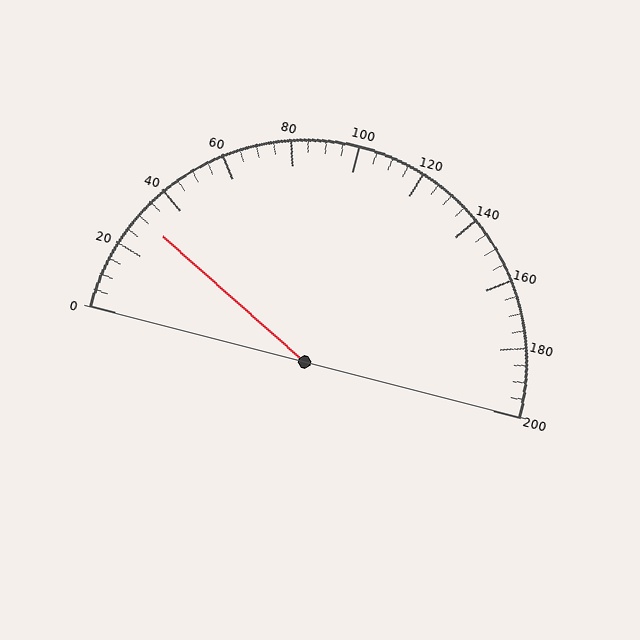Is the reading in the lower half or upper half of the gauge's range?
The reading is in the lower half of the range (0 to 200).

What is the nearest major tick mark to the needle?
The nearest major tick mark is 40.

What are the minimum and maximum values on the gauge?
The gauge ranges from 0 to 200.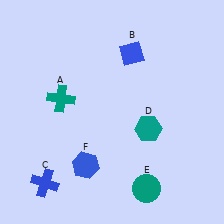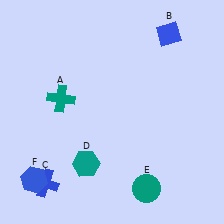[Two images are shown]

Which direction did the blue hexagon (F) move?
The blue hexagon (F) moved left.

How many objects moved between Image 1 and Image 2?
3 objects moved between the two images.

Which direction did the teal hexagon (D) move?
The teal hexagon (D) moved left.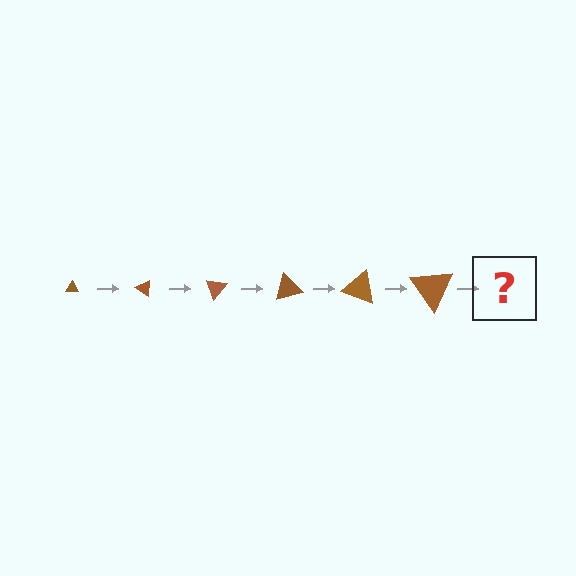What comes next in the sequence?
The next element should be a triangle, larger than the previous one and rotated 210 degrees from the start.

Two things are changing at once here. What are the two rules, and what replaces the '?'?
The two rules are that the triangle grows larger each step and it rotates 35 degrees each step. The '?' should be a triangle, larger than the previous one and rotated 210 degrees from the start.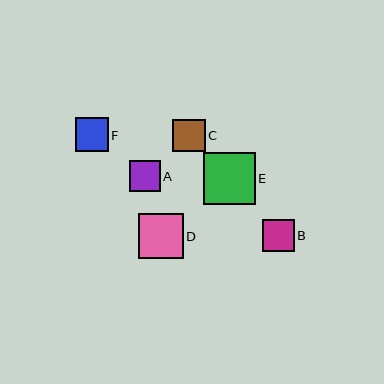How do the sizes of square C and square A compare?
Square C and square A are approximately the same size.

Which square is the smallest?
Square A is the smallest with a size of approximately 31 pixels.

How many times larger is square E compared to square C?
Square E is approximately 1.6 times the size of square C.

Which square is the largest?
Square E is the largest with a size of approximately 52 pixels.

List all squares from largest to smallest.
From largest to smallest: E, D, F, C, B, A.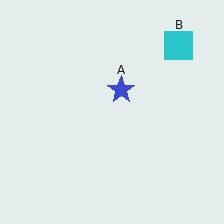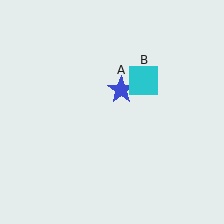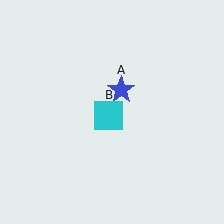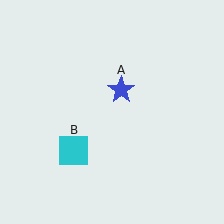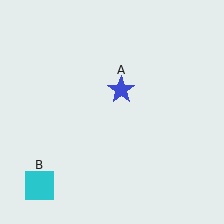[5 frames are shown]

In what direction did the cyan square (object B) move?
The cyan square (object B) moved down and to the left.